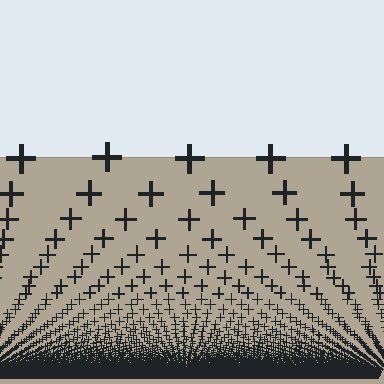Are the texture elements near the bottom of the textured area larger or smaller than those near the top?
Smaller. The gradient is inverted — elements near the bottom are smaller and denser.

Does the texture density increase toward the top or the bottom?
Density increases toward the bottom.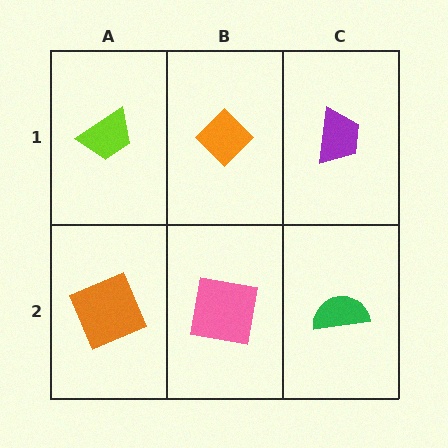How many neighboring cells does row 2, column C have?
2.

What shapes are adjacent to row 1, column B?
A pink square (row 2, column B), a lime trapezoid (row 1, column A), a purple trapezoid (row 1, column C).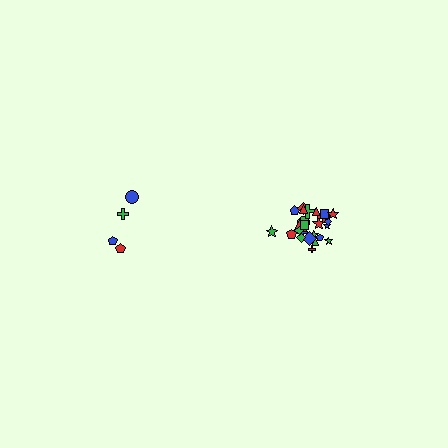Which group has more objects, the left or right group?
The right group.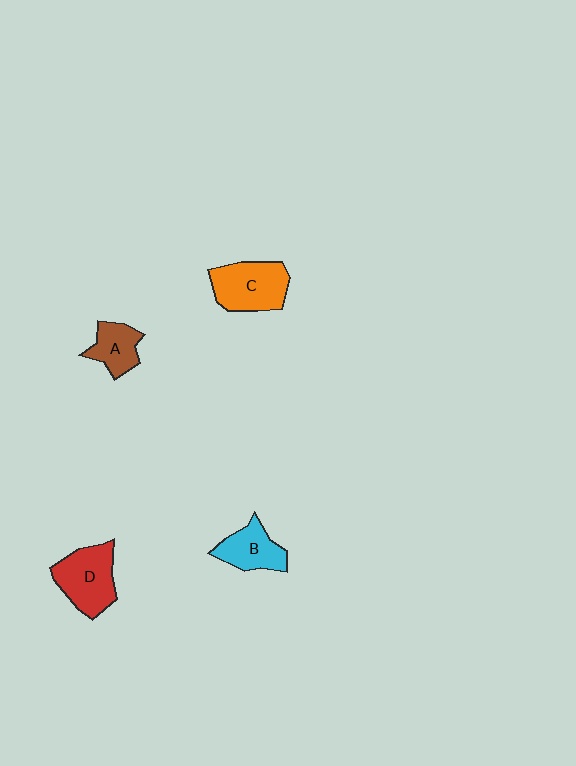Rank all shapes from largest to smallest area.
From largest to smallest: C (orange), D (red), B (cyan), A (brown).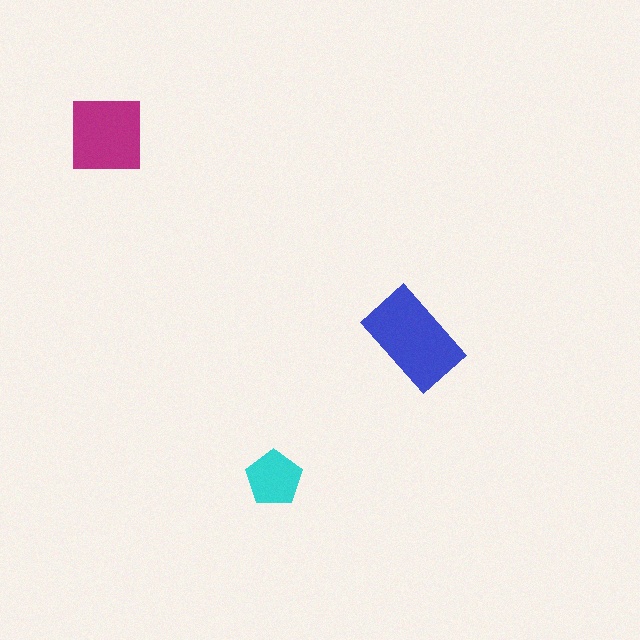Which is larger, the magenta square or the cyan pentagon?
The magenta square.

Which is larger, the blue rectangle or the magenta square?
The blue rectangle.